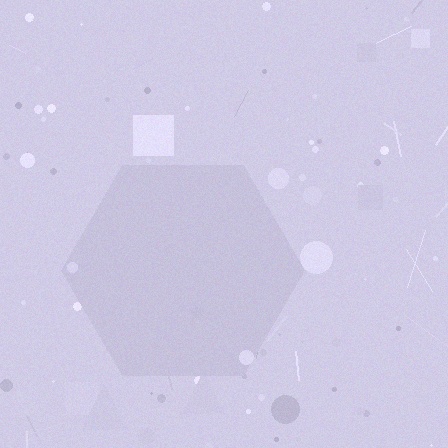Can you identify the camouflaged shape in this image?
The camouflaged shape is a hexagon.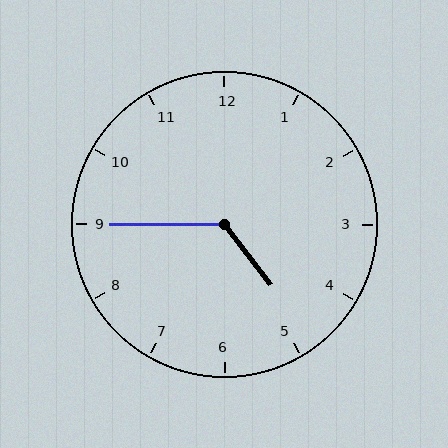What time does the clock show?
4:45.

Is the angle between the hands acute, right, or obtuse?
It is obtuse.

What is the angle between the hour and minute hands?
Approximately 128 degrees.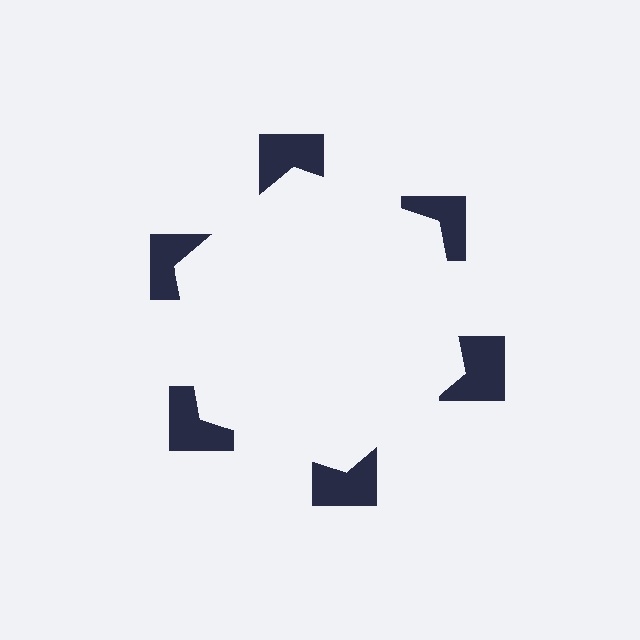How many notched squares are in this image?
There are 6 — one at each vertex of the illusory hexagon.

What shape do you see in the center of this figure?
An illusory hexagon — its edges are inferred from the aligned wedge cuts in the notched squares, not physically drawn.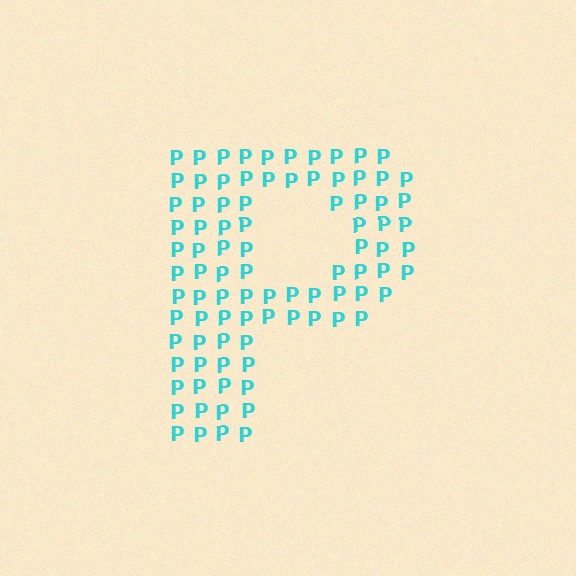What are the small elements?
The small elements are letter P's.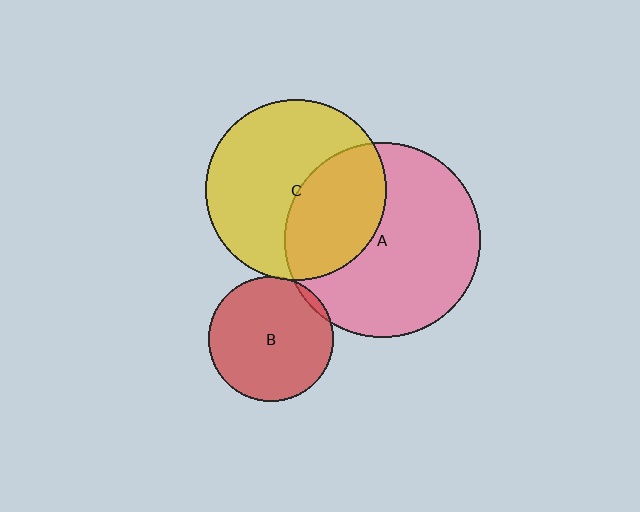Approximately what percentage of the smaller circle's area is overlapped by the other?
Approximately 5%.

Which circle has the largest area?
Circle A (pink).